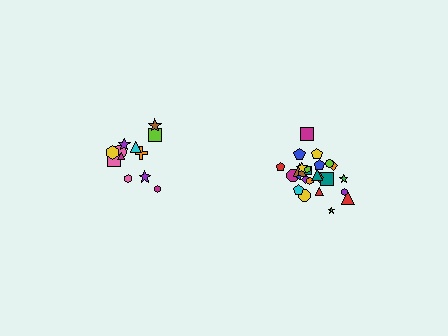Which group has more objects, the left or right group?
The right group.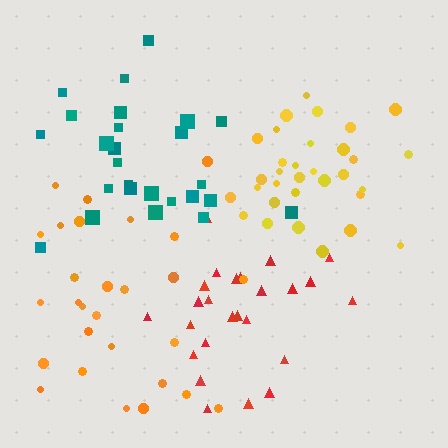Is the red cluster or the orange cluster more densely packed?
Red.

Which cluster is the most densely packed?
Yellow.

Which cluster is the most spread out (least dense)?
Orange.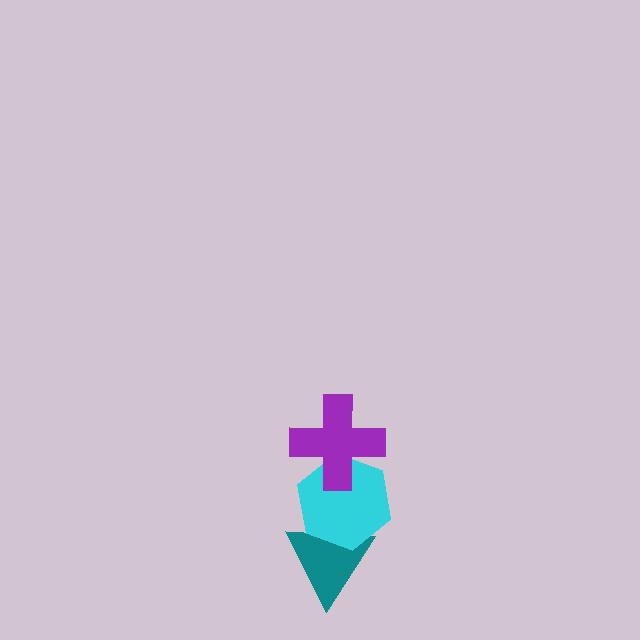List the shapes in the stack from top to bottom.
From top to bottom: the purple cross, the cyan hexagon, the teal triangle.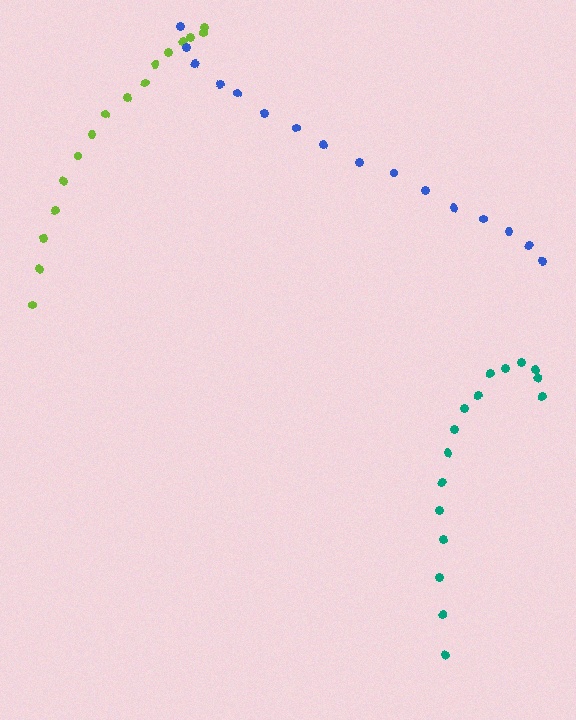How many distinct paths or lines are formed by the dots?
There are 3 distinct paths.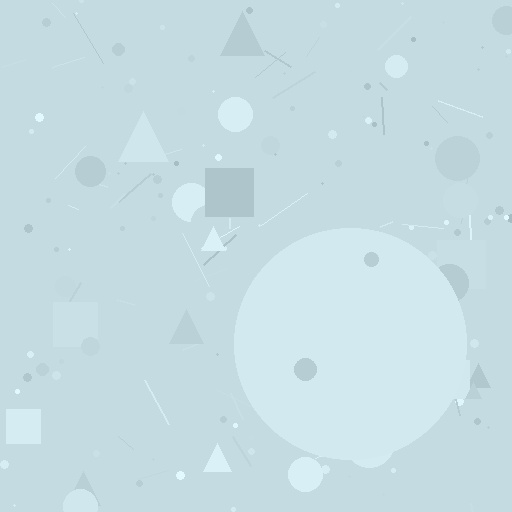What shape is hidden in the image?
A circle is hidden in the image.